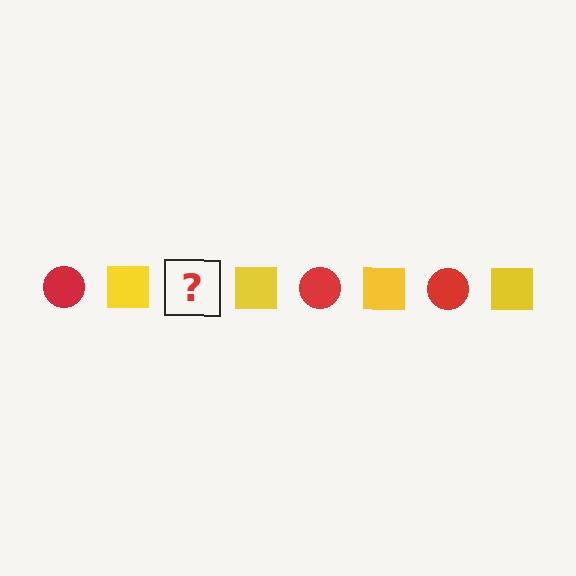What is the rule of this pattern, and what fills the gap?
The rule is that the pattern alternates between red circle and yellow square. The gap should be filled with a red circle.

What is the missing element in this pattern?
The missing element is a red circle.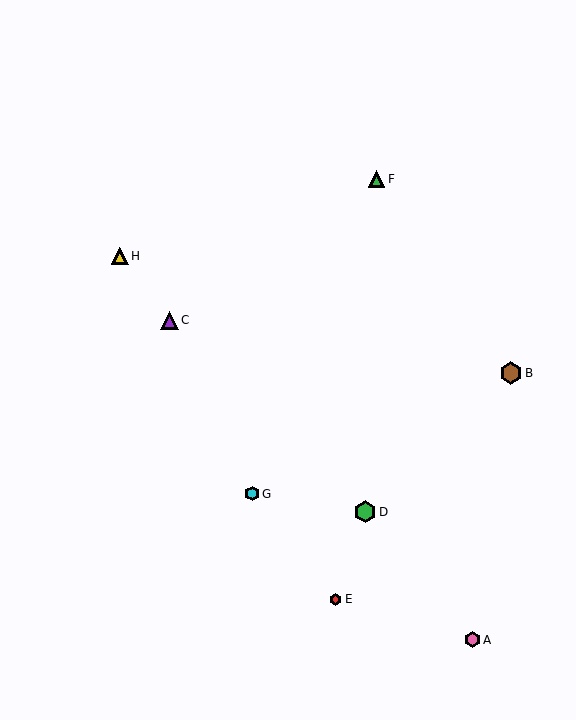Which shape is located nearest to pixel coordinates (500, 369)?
The brown hexagon (labeled B) at (511, 373) is nearest to that location.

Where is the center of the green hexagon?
The center of the green hexagon is at (365, 512).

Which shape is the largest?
The brown hexagon (labeled B) is the largest.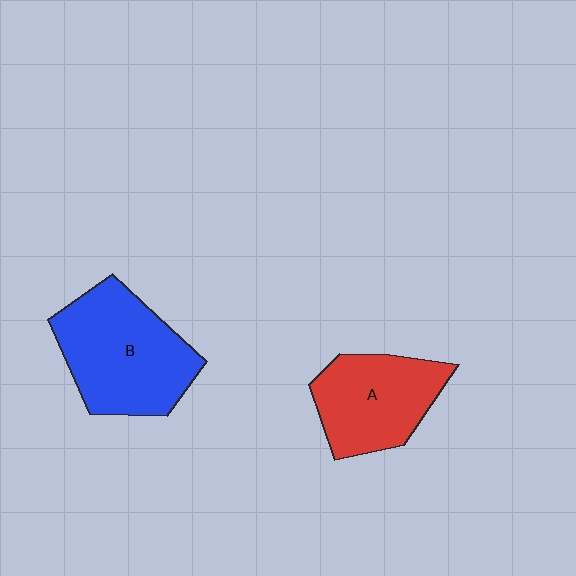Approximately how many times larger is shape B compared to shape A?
Approximately 1.3 times.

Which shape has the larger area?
Shape B (blue).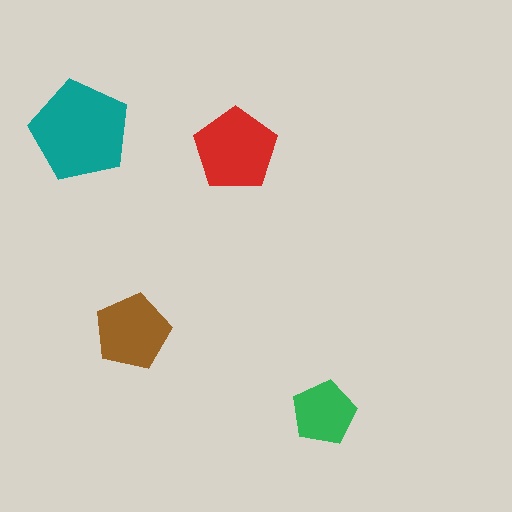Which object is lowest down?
The green pentagon is bottommost.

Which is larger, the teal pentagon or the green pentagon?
The teal one.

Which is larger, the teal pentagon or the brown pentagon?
The teal one.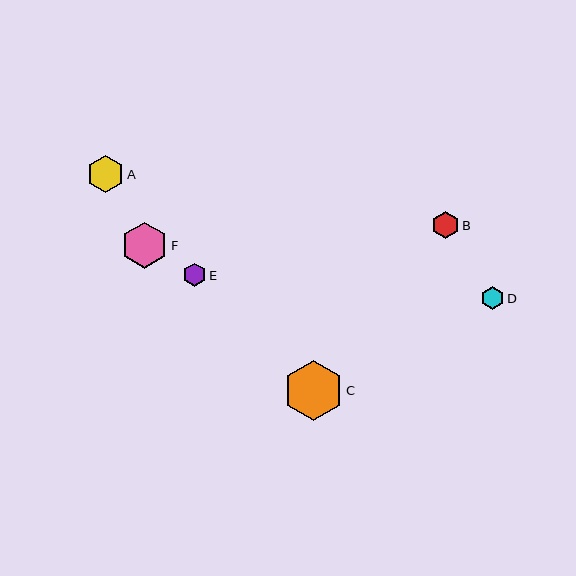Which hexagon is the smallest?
Hexagon D is the smallest with a size of approximately 23 pixels.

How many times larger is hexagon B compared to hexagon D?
Hexagon B is approximately 1.2 times the size of hexagon D.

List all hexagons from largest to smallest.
From largest to smallest: C, F, A, B, E, D.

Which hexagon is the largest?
Hexagon C is the largest with a size of approximately 60 pixels.